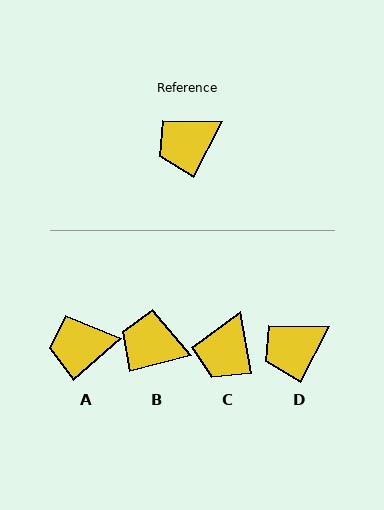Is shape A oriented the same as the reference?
No, it is off by about 21 degrees.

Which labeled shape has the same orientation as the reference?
D.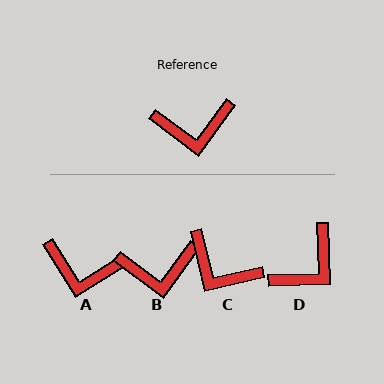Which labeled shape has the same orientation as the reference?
B.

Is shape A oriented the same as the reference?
No, it is off by about 22 degrees.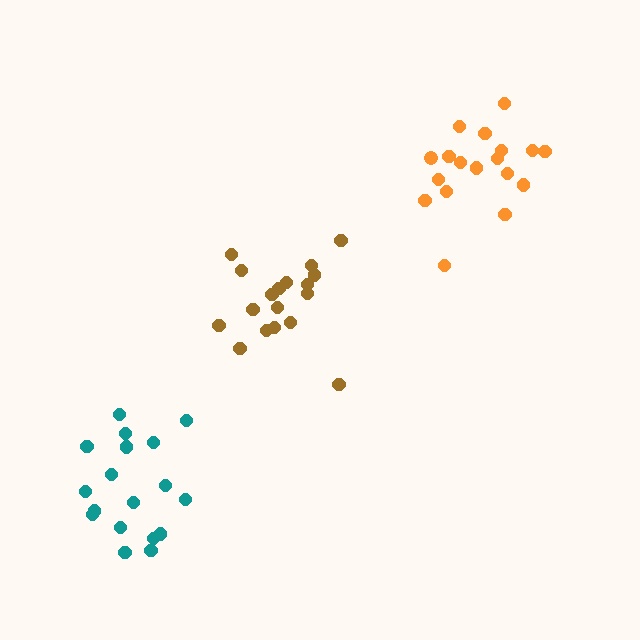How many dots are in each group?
Group 1: 18 dots, Group 2: 18 dots, Group 3: 18 dots (54 total).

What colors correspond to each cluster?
The clusters are colored: orange, teal, brown.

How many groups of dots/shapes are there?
There are 3 groups.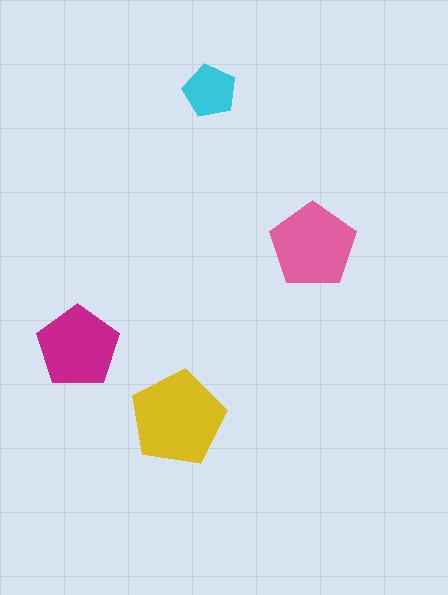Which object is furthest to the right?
The pink pentagon is rightmost.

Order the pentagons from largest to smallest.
the yellow one, the pink one, the magenta one, the cyan one.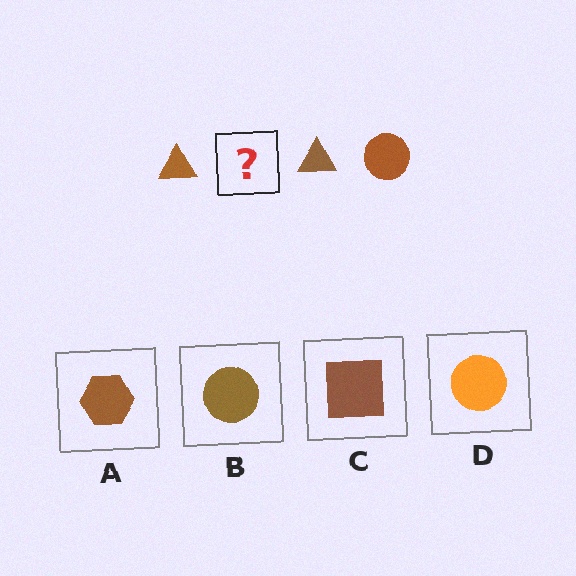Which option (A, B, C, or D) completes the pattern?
B.